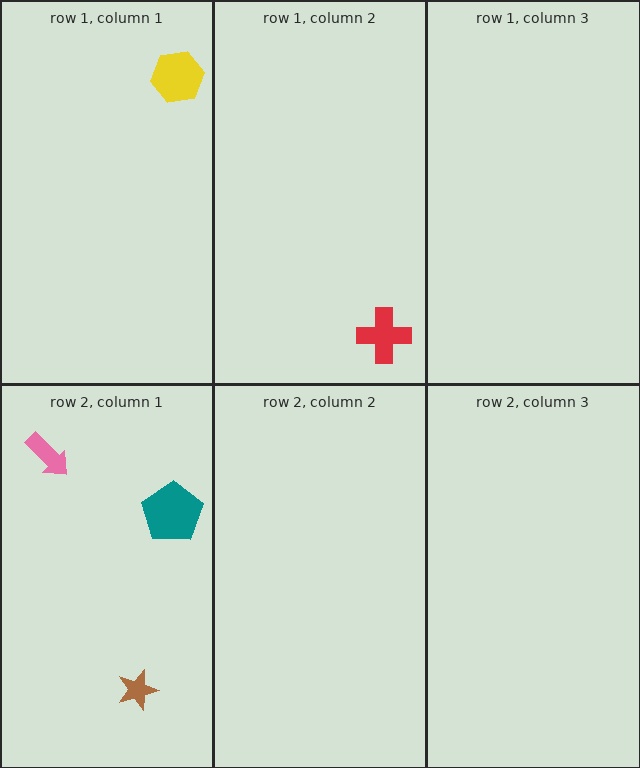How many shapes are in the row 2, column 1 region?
3.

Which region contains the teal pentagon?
The row 2, column 1 region.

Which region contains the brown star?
The row 2, column 1 region.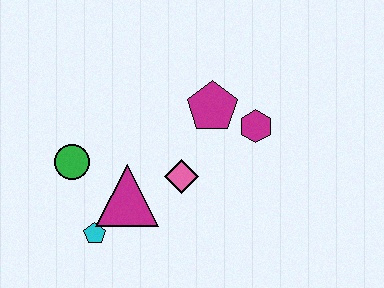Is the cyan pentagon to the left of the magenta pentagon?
Yes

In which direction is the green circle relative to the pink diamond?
The green circle is to the left of the pink diamond.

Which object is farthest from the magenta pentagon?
The cyan pentagon is farthest from the magenta pentagon.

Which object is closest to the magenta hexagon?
The magenta pentagon is closest to the magenta hexagon.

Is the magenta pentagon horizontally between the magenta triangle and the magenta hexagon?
Yes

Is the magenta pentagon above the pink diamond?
Yes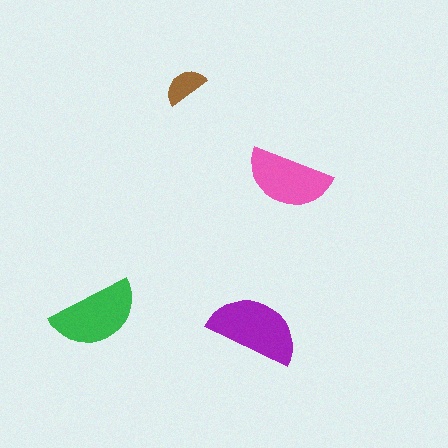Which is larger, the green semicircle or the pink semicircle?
The green one.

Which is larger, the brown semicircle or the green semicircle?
The green one.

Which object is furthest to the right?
The pink semicircle is rightmost.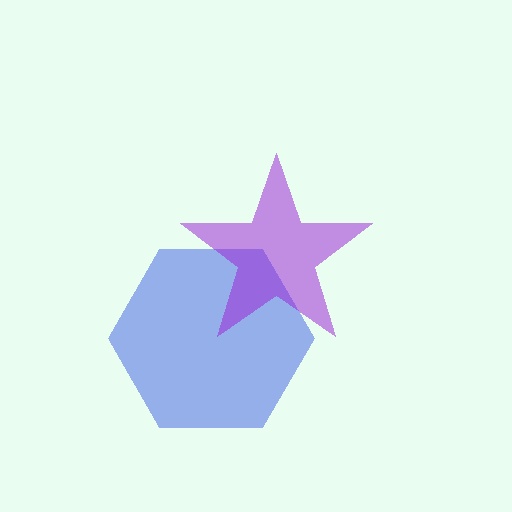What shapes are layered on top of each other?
The layered shapes are: a blue hexagon, a purple star.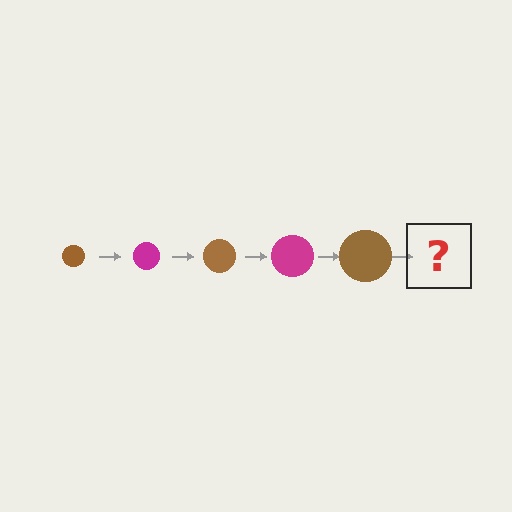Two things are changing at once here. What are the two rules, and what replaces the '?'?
The two rules are that the circle grows larger each step and the color cycles through brown and magenta. The '?' should be a magenta circle, larger than the previous one.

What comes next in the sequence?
The next element should be a magenta circle, larger than the previous one.